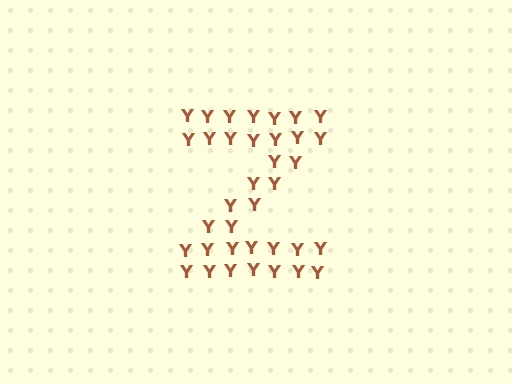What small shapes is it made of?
It is made of small letter Y's.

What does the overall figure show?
The overall figure shows the letter Z.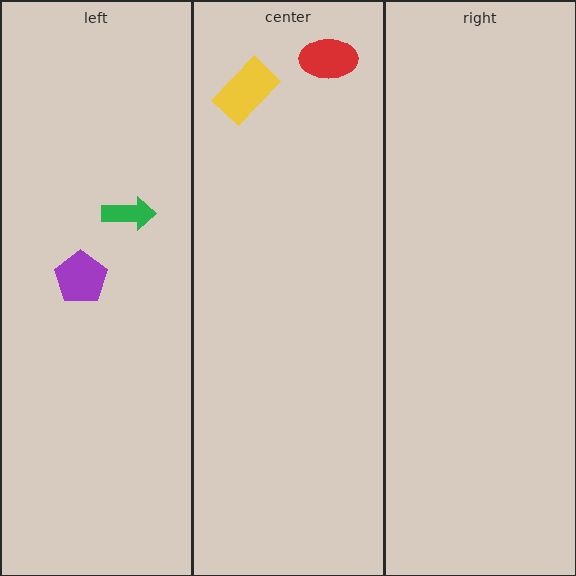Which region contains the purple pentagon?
The left region.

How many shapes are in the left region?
2.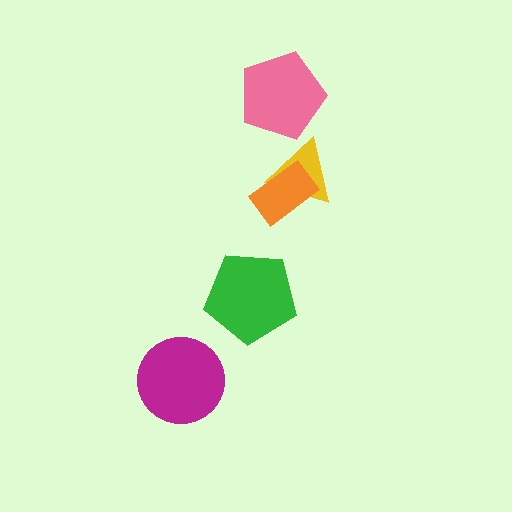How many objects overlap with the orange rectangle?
1 object overlaps with the orange rectangle.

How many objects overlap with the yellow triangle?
1 object overlaps with the yellow triangle.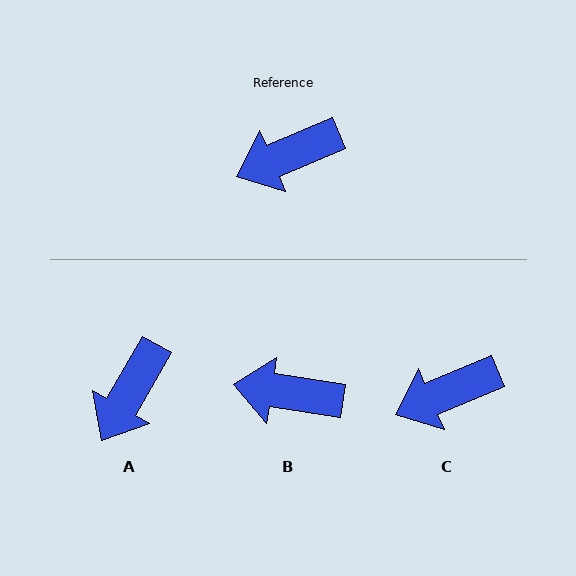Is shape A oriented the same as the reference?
No, it is off by about 37 degrees.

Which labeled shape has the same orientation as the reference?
C.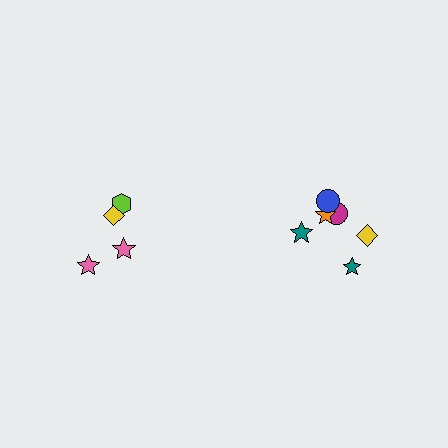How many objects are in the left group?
There are 4 objects.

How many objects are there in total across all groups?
There are 10 objects.